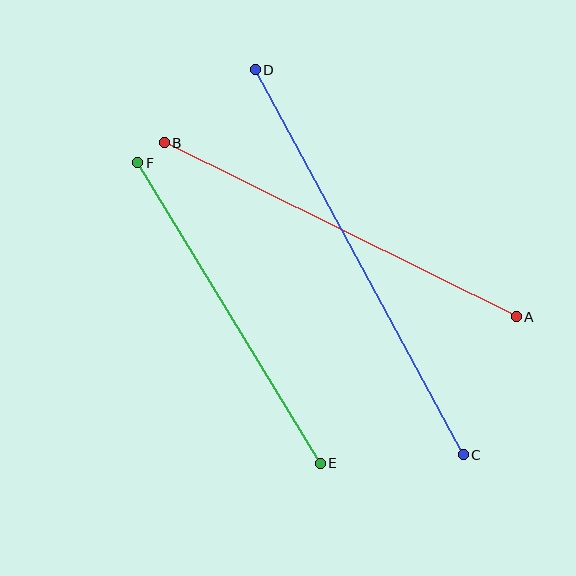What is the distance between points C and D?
The distance is approximately 437 pixels.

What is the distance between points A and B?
The distance is approximately 393 pixels.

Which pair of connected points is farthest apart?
Points C and D are farthest apart.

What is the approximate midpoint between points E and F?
The midpoint is at approximately (229, 313) pixels.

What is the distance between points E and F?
The distance is approximately 352 pixels.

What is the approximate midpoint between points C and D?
The midpoint is at approximately (359, 262) pixels.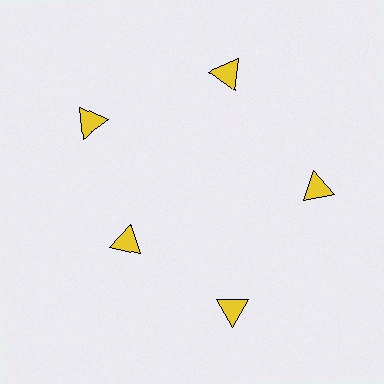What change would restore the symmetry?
The symmetry would be restored by moving it outward, back onto the ring so that all 5 triangles sit at equal angles and equal distance from the center.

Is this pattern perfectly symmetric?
No. The 5 yellow triangles are arranged in a ring, but one element near the 8 o'clock position is pulled inward toward the center, breaking the 5-fold rotational symmetry.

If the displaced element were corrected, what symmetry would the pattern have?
It would have 5-fold rotational symmetry — the pattern would map onto itself every 72 degrees.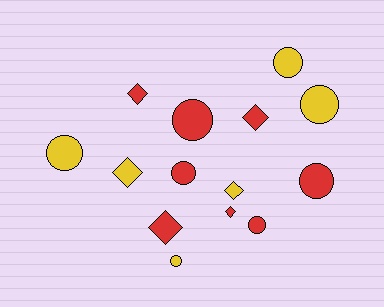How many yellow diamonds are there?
There are 2 yellow diamonds.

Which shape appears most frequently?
Circle, with 8 objects.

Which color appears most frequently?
Red, with 8 objects.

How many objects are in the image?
There are 14 objects.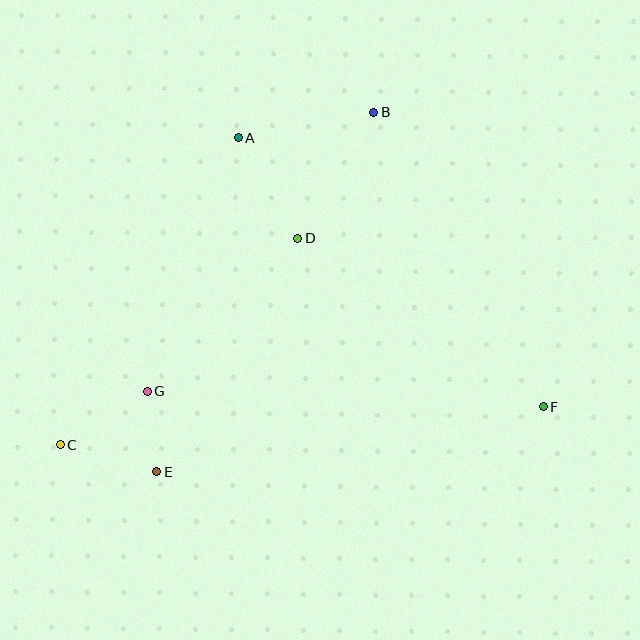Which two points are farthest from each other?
Points C and F are farthest from each other.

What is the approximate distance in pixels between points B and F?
The distance between B and F is approximately 340 pixels.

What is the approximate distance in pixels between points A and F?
The distance between A and F is approximately 407 pixels.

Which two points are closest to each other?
Points E and G are closest to each other.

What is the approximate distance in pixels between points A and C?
The distance between A and C is approximately 355 pixels.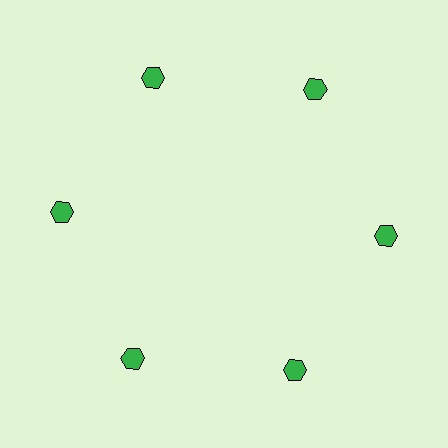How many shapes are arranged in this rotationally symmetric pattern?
There are 6 shapes, arranged in 6 groups of 1.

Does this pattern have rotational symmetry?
Yes, this pattern has 6-fold rotational symmetry. It looks the same after rotating 60 degrees around the center.